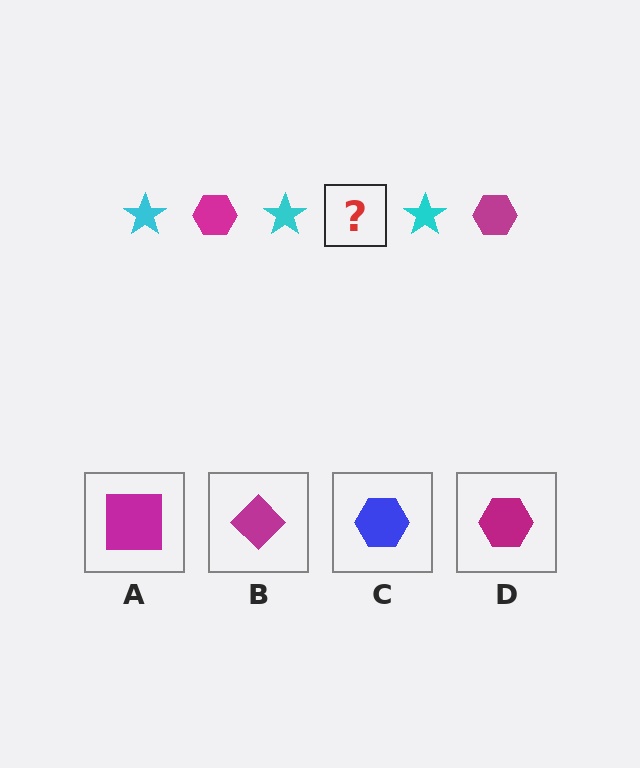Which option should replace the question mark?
Option D.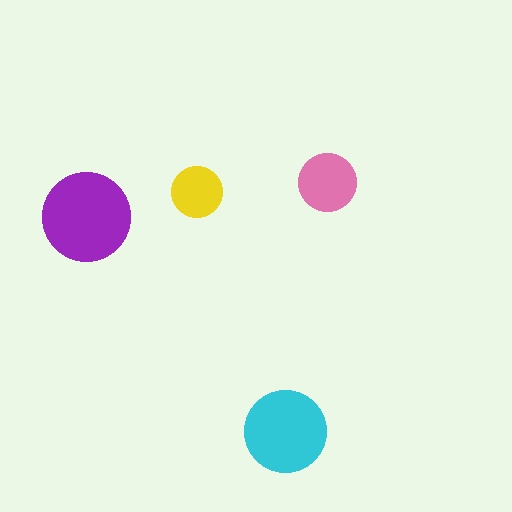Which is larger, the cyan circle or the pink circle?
The cyan one.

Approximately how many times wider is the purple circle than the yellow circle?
About 1.5 times wider.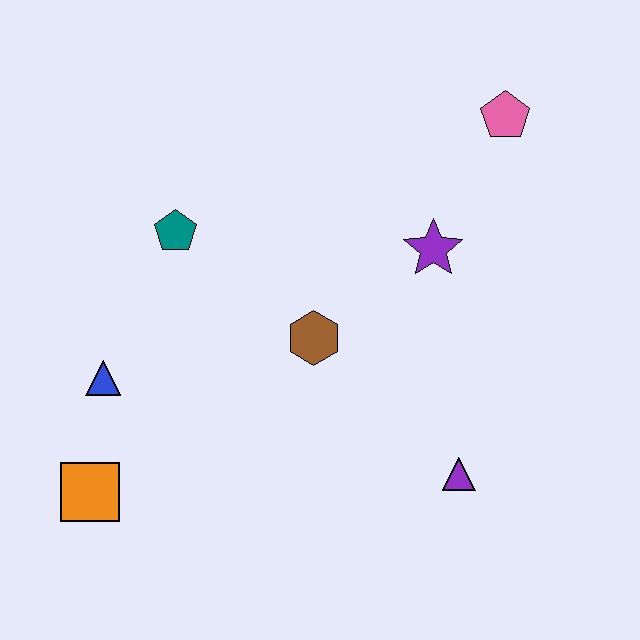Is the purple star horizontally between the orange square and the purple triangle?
Yes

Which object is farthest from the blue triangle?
The pink pentagon is farthest from the blue triangle.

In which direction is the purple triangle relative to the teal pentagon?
The purple triangle is to the right of the teal pentagon.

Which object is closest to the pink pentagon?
The purple star is closest to the pink pentagon.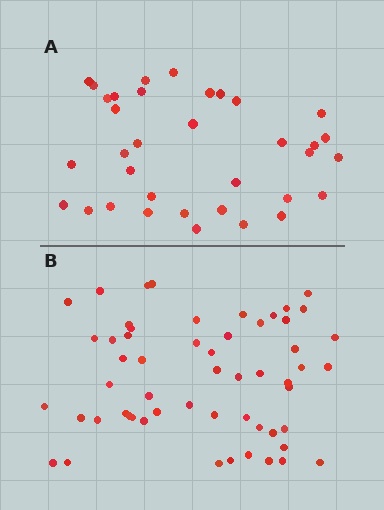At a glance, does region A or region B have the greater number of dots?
Region B (the bottom region) has more dots.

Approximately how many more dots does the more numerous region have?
Region B has approximately 20 more dots than region A.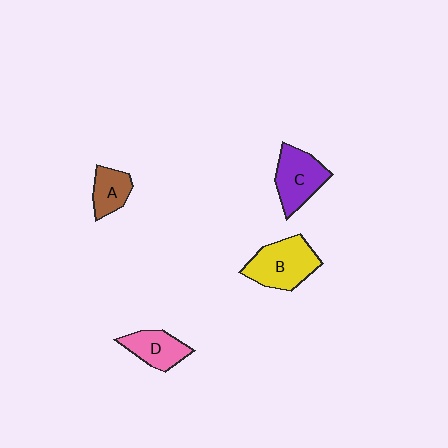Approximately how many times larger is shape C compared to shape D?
Approximately 1.3 times.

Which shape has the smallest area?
Shape A (brown).